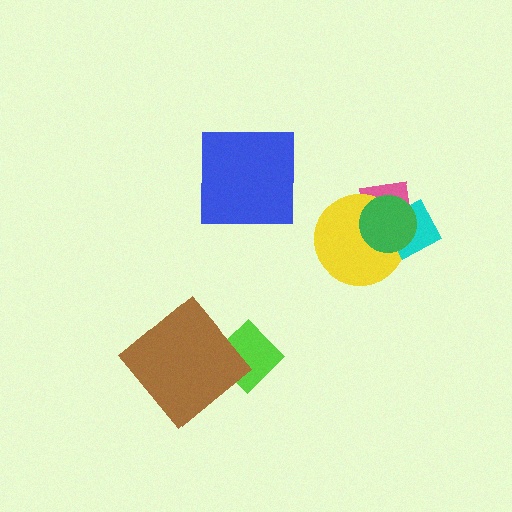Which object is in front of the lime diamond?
The brown diamond is in front of the lime diamond.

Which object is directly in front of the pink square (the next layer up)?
The yellow circle is directly in front of the pink square.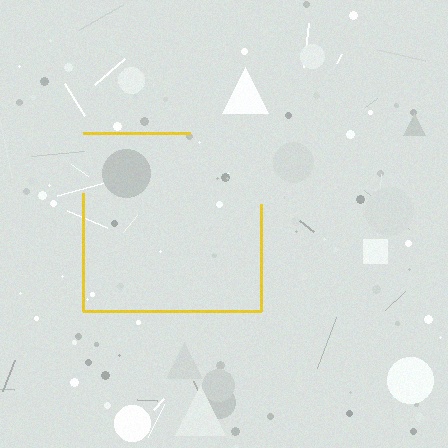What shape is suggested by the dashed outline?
The dashed outline suggests a square.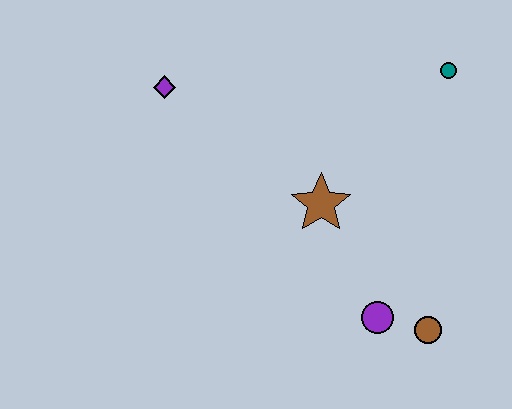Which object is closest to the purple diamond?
The brown star is closest to the purple diamond.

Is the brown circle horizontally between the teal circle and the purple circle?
Yes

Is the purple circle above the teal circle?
No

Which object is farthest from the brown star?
The purple diamond is farthest from the brown star.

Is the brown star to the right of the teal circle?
No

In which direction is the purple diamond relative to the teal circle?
The purple diamond is to the left of the teal circle.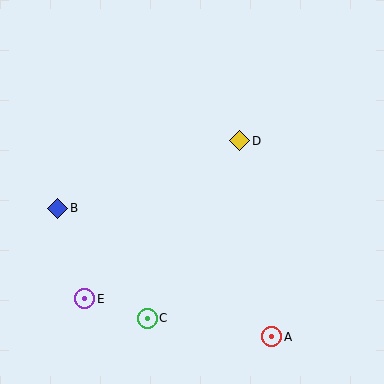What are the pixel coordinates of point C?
Point C is at (147, 318).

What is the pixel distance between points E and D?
The distance between E and D is 221 pixels.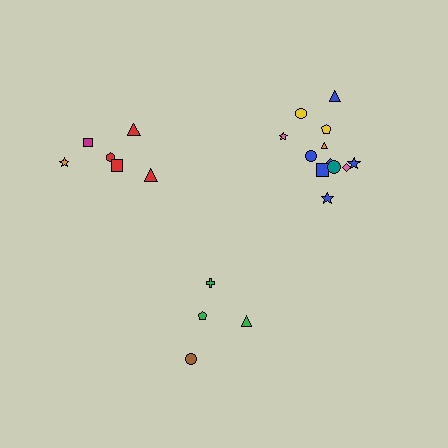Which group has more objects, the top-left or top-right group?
The top-right group.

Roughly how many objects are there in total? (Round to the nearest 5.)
Roughly 20 objects in total.